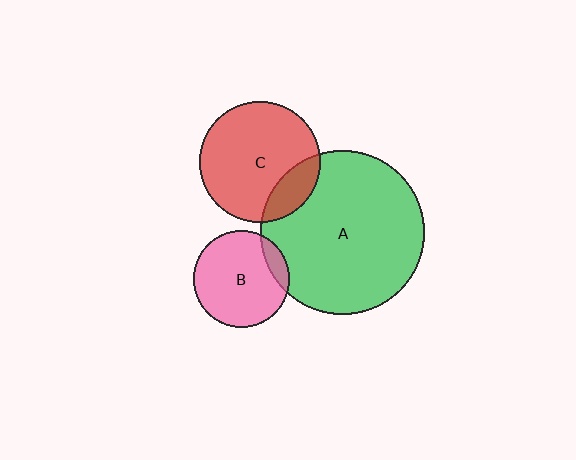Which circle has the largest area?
Circle A (green).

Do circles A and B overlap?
Yes.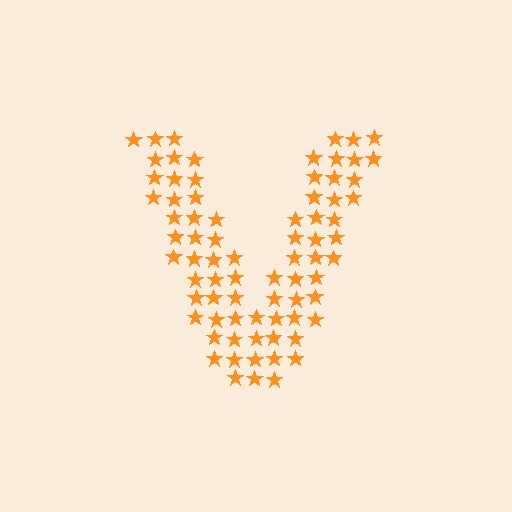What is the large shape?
The large shape is the letter V.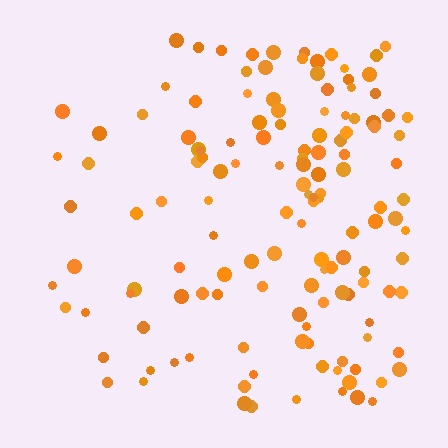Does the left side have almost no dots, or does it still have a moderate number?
Still a moderate number, just noticeably fewer than the right.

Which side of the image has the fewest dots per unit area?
The left.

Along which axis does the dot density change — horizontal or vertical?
Horizontal.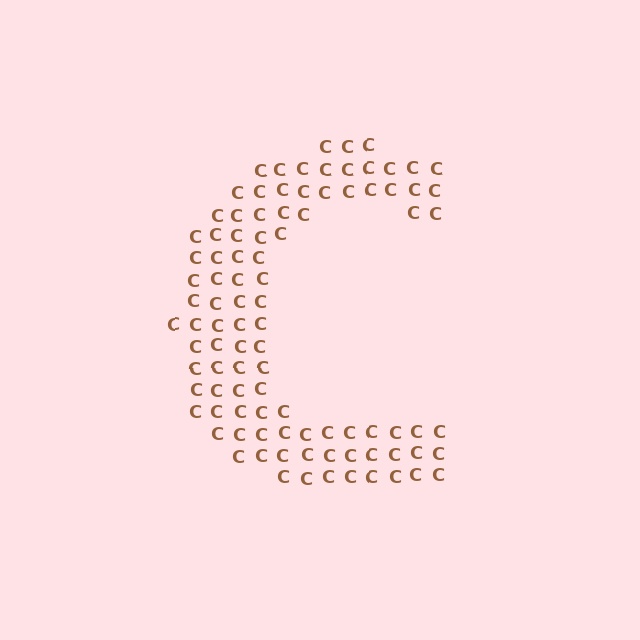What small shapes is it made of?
It is made of small letter C's.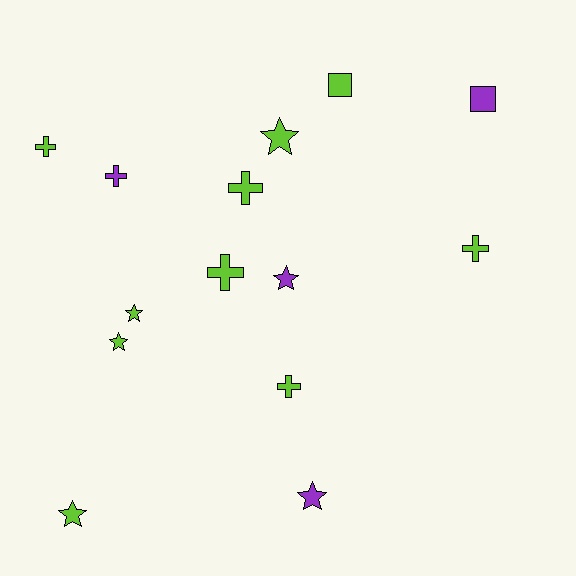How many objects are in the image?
There are 14 objects.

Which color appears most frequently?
Lime, with 10 objects.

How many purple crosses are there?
There is 1 purple cross.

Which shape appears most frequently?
Cross, with 6 objects.